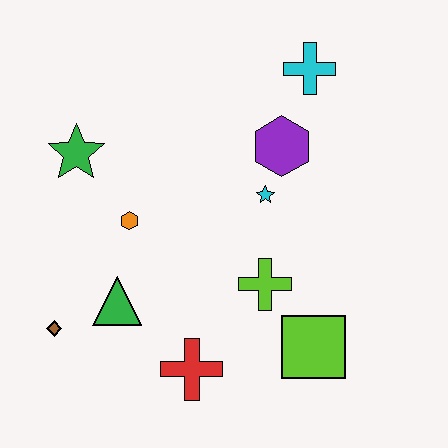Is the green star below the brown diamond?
No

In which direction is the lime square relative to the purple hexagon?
The lime square is below the purple hexagon.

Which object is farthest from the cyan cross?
The brown diamond is farthest from the cyan cross.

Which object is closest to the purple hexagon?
The cyan star is closest to the purple hexagon.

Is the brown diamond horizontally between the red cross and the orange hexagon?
No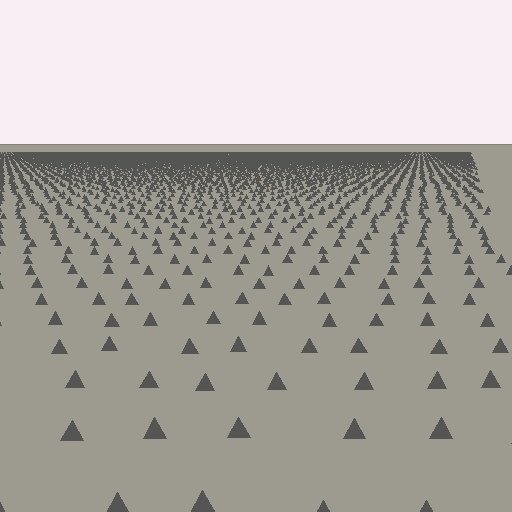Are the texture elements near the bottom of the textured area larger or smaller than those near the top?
Larger. Near the bottom, elements are closer to the viewer and appear at a bigger on-screen size.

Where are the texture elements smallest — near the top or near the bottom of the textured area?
Near the top.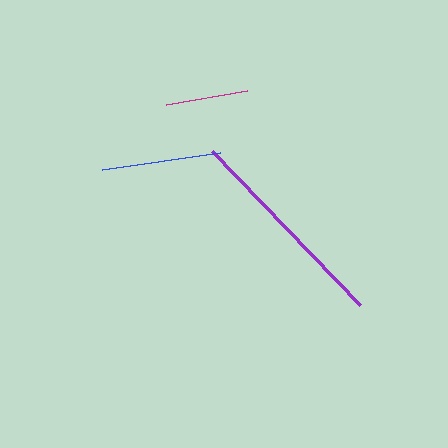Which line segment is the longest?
The purple line is the longest at approximately 213 pixels.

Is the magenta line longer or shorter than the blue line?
The blue line is longer than the magenta line.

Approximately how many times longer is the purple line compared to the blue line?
The purple line is approximately 1.8 times the length of the blue line.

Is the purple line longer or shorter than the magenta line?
The purple line is longer than the magenta line.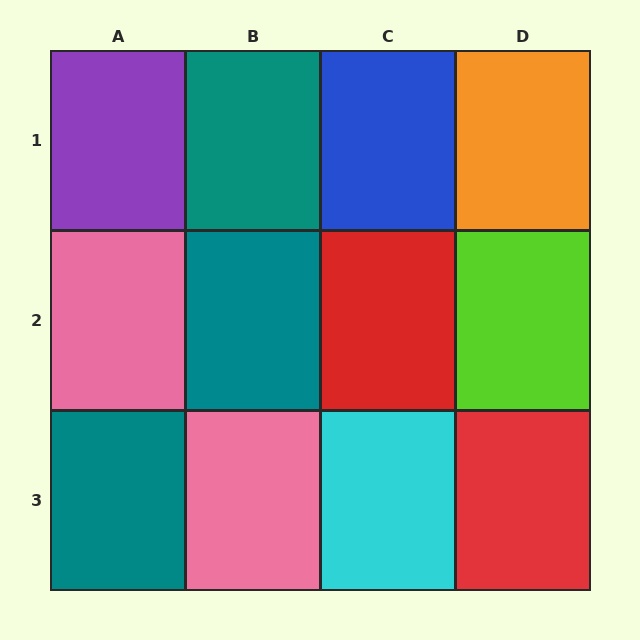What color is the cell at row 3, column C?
Cyan.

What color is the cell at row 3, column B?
Pink.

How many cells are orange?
1 cell is orange.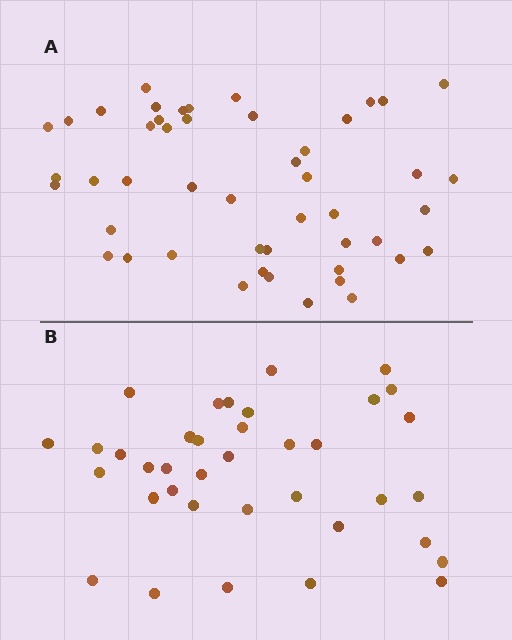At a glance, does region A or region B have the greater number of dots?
Region A (the top region) has more dots.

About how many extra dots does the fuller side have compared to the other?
Region A has roughly 12 or so more dots than region B.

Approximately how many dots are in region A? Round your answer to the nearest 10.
About 50 dots. (The exact count is 48, which rounds to 50.)